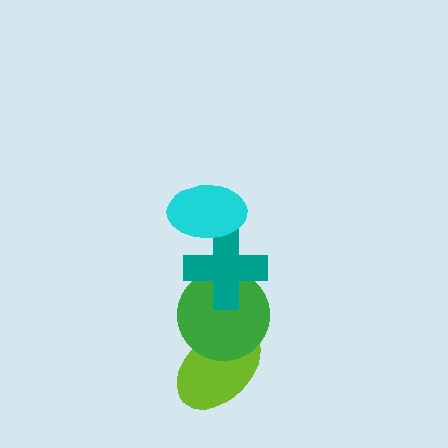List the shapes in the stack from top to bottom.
From top to bottom: the cyan ellipse, the teal cross, the green circle, the lime ellipse.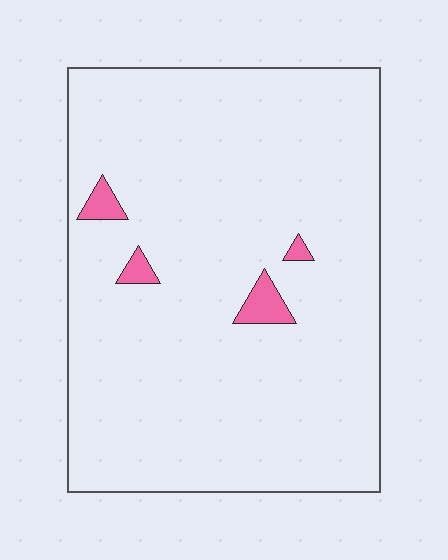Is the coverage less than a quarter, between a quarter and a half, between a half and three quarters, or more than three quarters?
Less than a quarter.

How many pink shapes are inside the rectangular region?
4.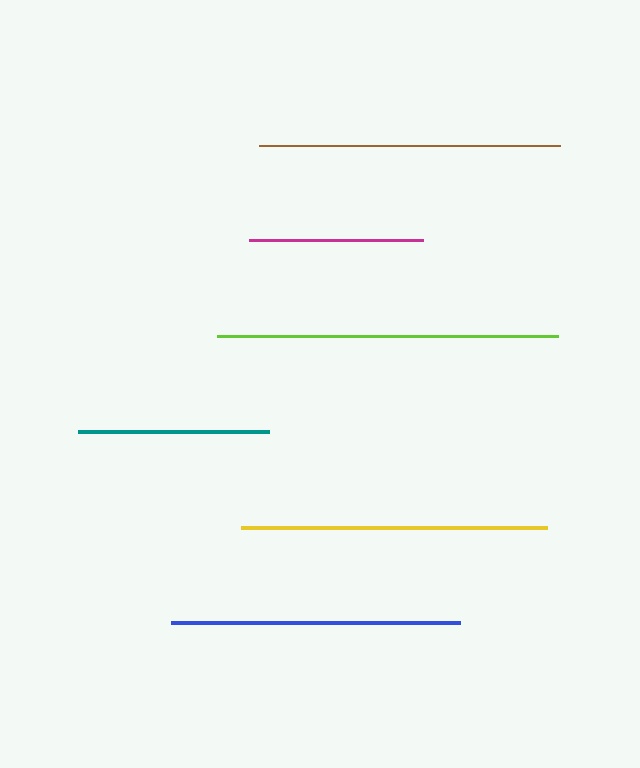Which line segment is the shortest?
The magenta line is the shortest at approximately 174 pixels.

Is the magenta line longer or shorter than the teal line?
The teal line is longer than the magenta line.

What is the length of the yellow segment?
The yellow segment is approximately 306 pixels long.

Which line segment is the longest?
The lime line is the longest at approximately 341 pixels.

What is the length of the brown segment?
The brown segment is approximately 301 pixels long.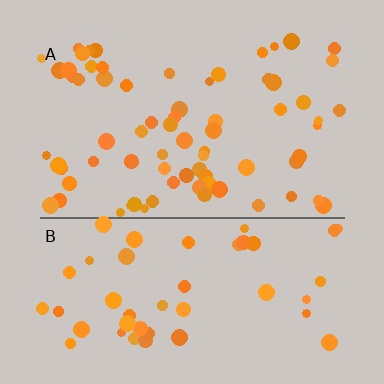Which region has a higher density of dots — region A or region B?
A (the top).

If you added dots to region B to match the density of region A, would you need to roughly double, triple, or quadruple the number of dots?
Approximately double.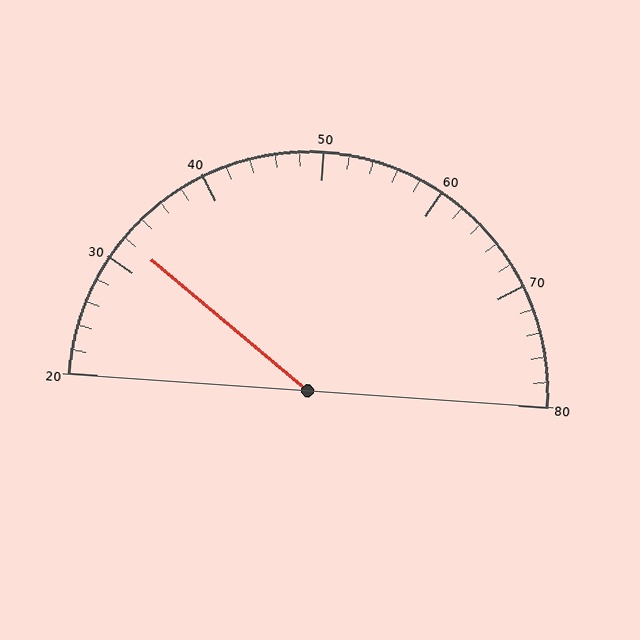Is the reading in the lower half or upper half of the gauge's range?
The reading is in the lower half of the range (20 to 80).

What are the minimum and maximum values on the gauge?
The gauge ranges from 20 to 80.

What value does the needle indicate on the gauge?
The needle indicates approximately 32.